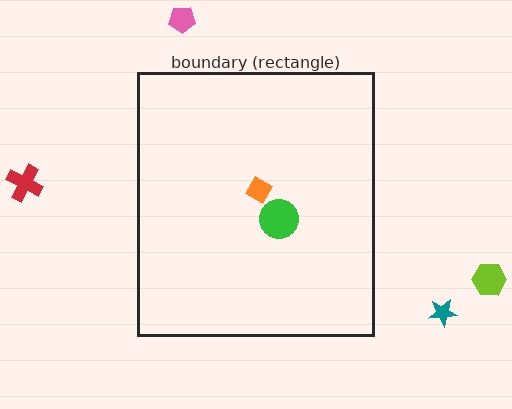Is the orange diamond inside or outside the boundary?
Inside.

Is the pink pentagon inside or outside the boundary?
Outside.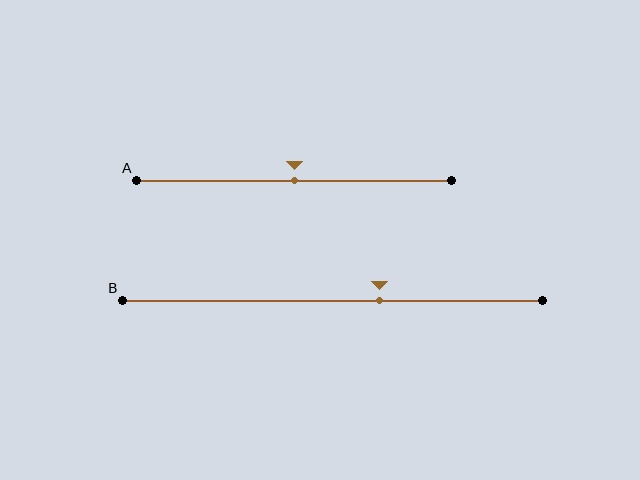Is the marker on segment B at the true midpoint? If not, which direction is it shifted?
No, the marker on segment B is shifted to the right by about 11% of the segment length.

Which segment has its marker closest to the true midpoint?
Segment A has its marker closest to the true midpoint.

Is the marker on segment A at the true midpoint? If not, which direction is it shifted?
Yes, the marker on segment A is at the true midpoint.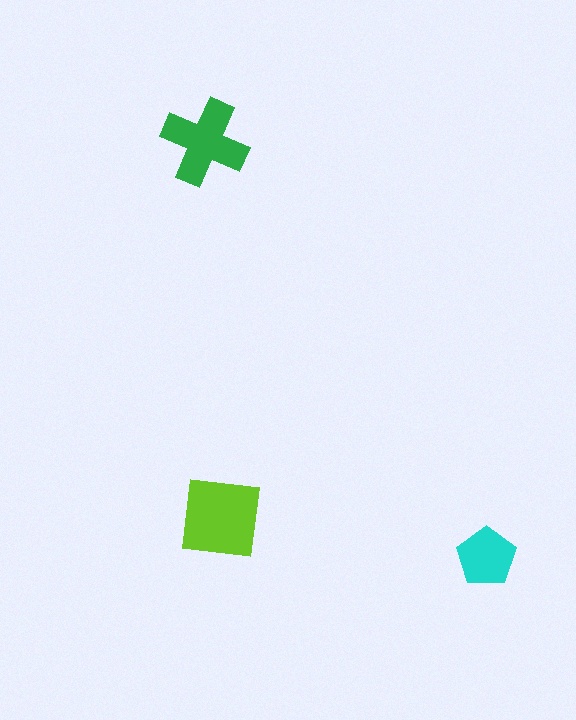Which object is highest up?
The green cross is topmost.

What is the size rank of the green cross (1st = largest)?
2nd.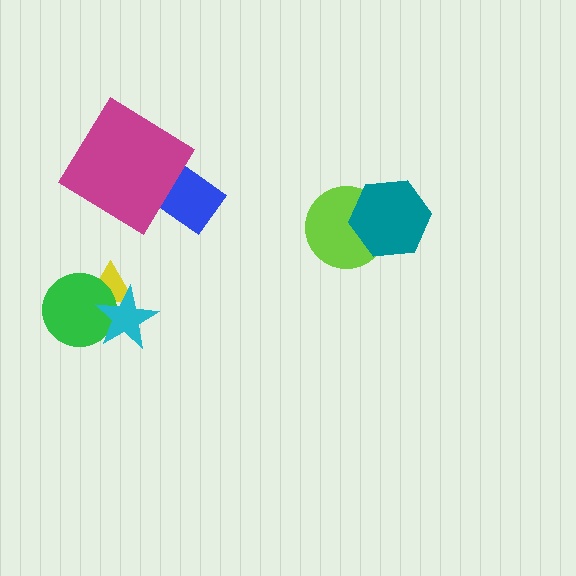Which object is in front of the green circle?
The cyan star is in front of the green circle.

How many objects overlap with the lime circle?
1 object overlaps with the lime circle.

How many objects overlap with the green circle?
2 objects overlap with the green circle.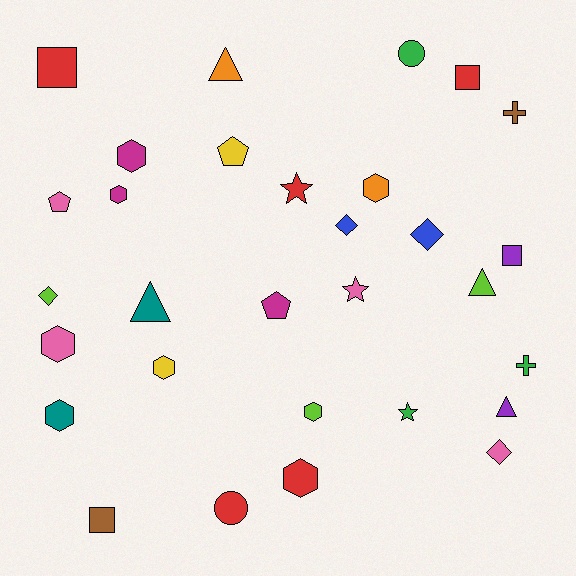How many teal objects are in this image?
There are 2 teal objects.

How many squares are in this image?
There are 4 squares.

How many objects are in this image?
There are 30 objects.